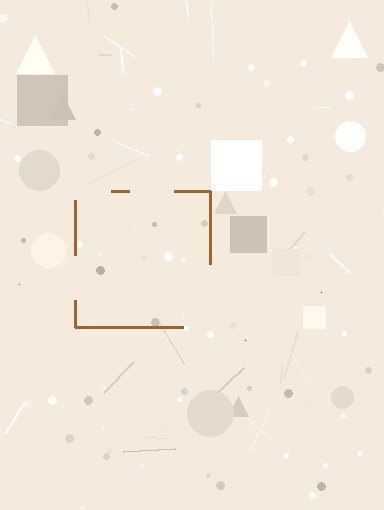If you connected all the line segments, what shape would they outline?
They would outline a square.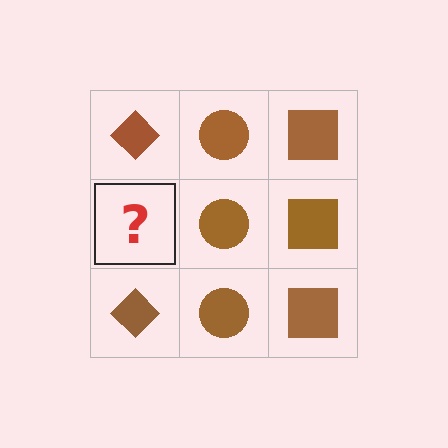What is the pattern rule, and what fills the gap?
The rule is that each column has a consistent shape. The gap should be filled with a brown diamond.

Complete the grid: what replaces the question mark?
The question mark should be replaced with a brown diamond.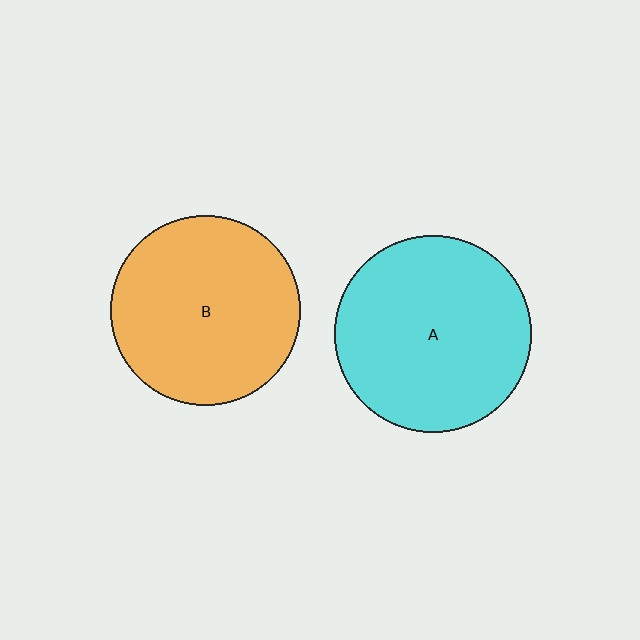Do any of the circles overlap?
No, none of the circles overlap.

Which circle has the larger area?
Circle A (cyan).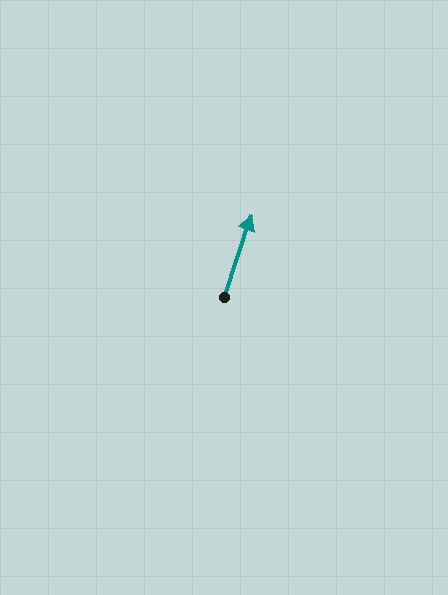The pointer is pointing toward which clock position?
Roughly 1 o'clock.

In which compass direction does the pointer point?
North.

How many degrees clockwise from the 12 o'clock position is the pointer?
Approximately 18 degrees.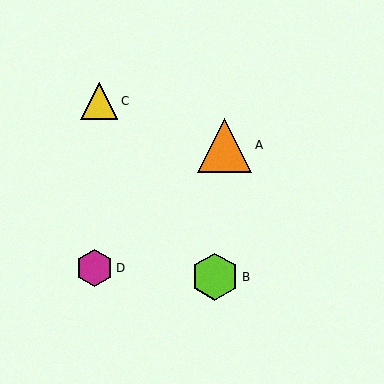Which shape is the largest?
The orange triangle (labeled A) is the largest.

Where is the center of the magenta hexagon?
The center of the magenta hexagon is at (95, 268).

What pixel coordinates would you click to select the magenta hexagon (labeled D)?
Click at (95, 268) to select the magenta hexagon D.